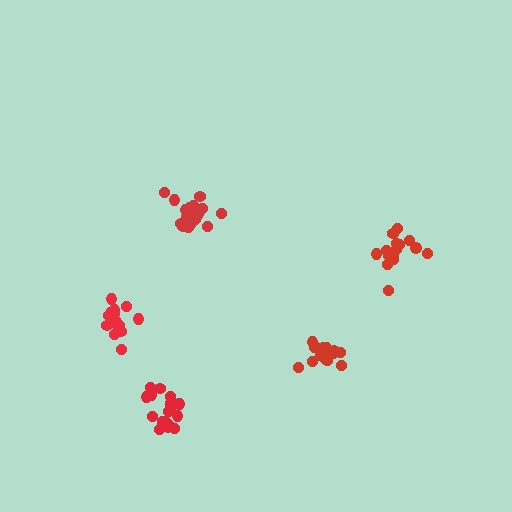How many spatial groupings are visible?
There are 5 spatial groupings.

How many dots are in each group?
Group 1: 17 dots, Group 2: 17 dots, Group 3: 19 dots, Group 4: 16 dots, Group 5: 20 dots (89 total).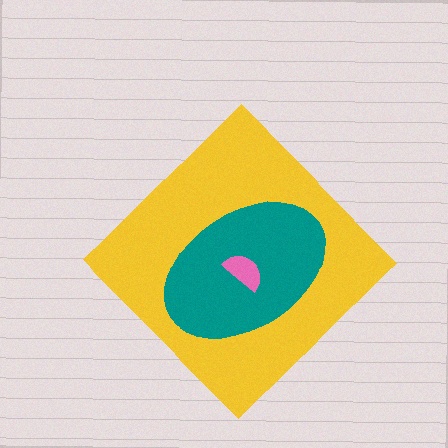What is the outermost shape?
The yellow diamond.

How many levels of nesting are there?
3.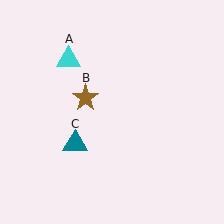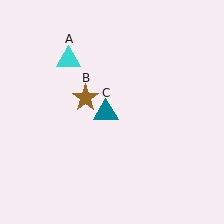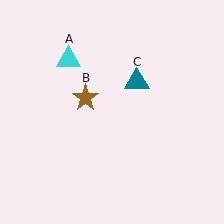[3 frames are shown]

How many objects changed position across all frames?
1 object changed position: teal triangle (object C).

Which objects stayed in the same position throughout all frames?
Cyan triangle (object A) and brown star (object B) remained stationary.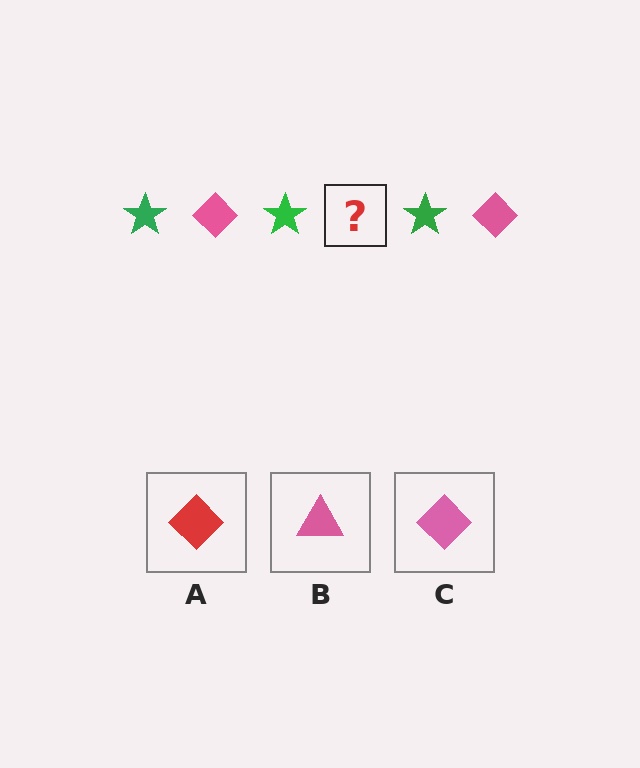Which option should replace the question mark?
Option C.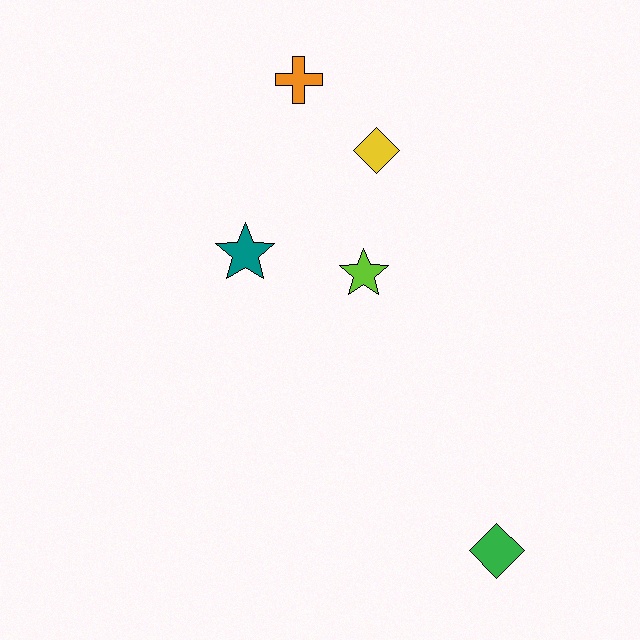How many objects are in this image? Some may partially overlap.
There are 5 objects.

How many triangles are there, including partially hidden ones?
There are no triangles.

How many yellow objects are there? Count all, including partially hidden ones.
There is 1 yellow object.